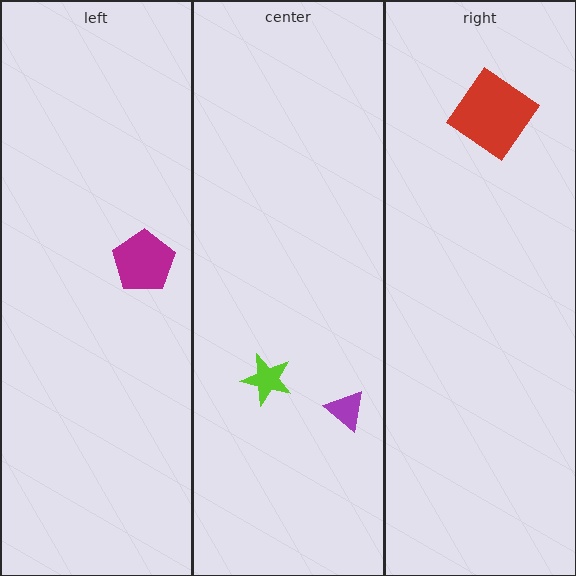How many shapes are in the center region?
2.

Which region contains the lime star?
The center region.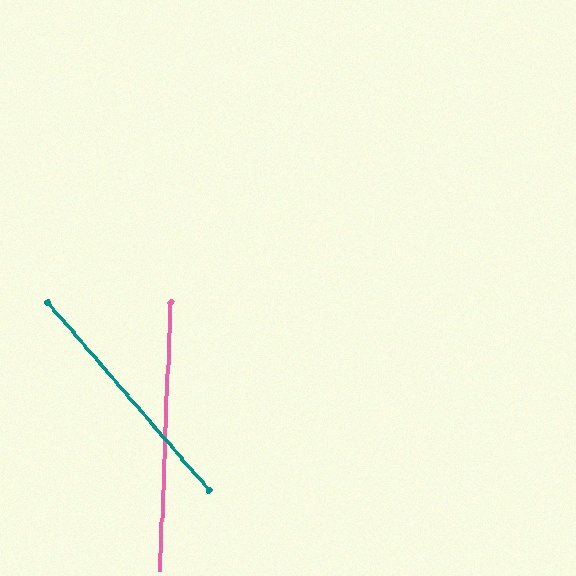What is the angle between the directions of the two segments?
Approximately 43 degrees.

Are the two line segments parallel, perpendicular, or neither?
Neither parallel nor perpendicular — they differ by about 43°.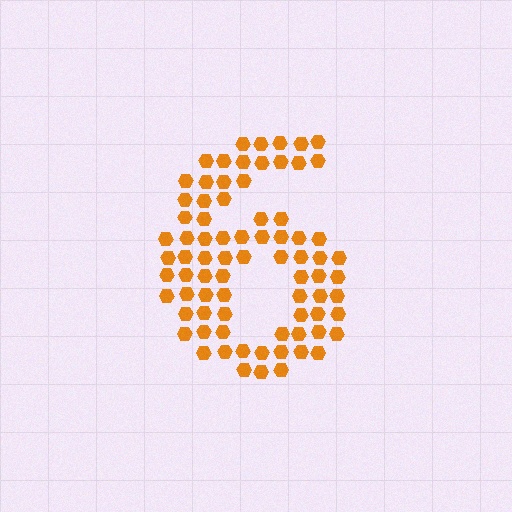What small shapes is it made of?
It is made of small hexagons.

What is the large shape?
The large shape is the digit 6.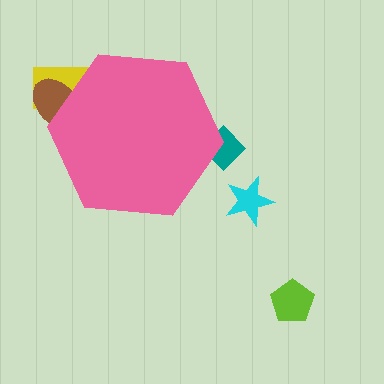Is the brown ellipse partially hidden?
Yes, the brown ellipse is partially hidden behind the pink hexagon.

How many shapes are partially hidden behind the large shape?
3 shapes are partially hidden.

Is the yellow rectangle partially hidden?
Yes, the yellow rectangle is partially hidden behind the pink hexagon.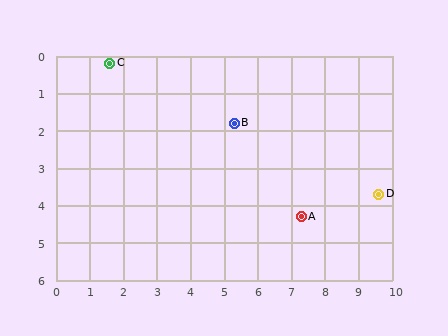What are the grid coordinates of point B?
Point B is at approximately (5.3, 1.8).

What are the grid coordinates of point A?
Point A is at approximately (7.3, 4.3).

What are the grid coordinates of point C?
Point C is at approximately (1.6, 0.2).